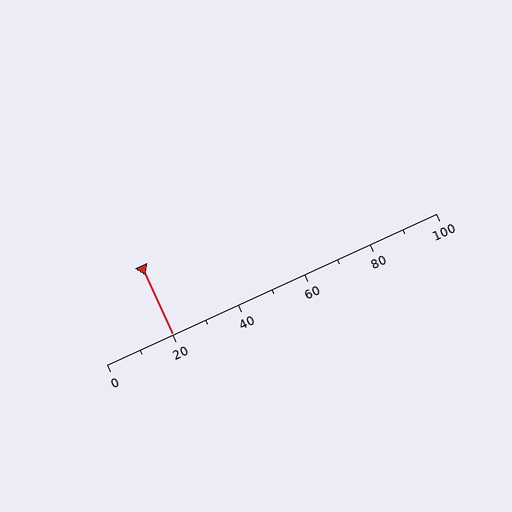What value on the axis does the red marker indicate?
The marker indicates approximately 20.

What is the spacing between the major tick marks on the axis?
The major ticks are spaced 20 apart.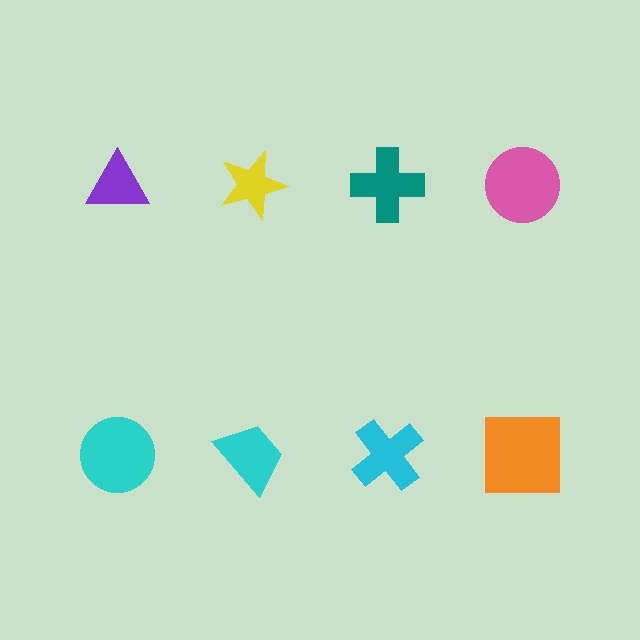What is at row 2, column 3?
A cyan cross.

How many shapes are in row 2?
4 shapes.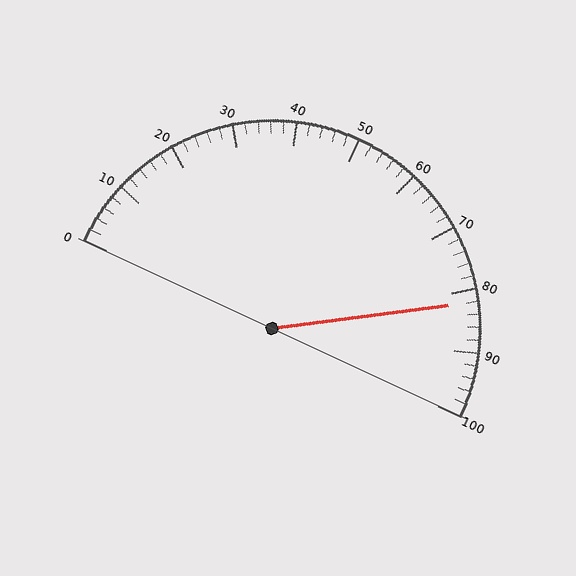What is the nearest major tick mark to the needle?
The nearest major tick mark is 80.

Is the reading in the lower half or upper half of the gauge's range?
The reading is in the upper half of the range (0 to 100).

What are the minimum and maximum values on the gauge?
The gauge ranges from 0 to 100.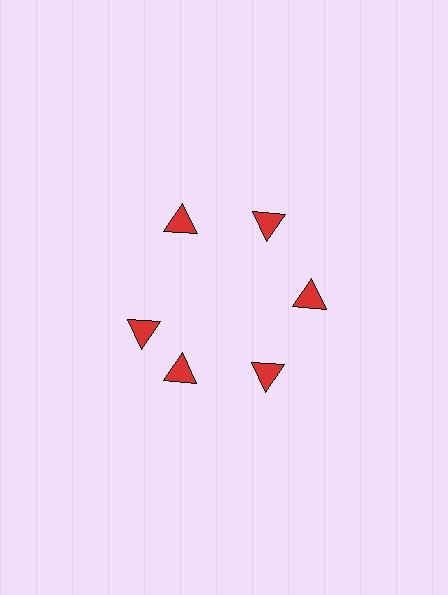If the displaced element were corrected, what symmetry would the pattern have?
It would have 6-fold rotational symmetry — the pattern would map onto itself every 60 degrees.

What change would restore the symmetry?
The symmetry would be restored by rotating it back into even spacing with its neighbors so that all 6 triangles sit at equal angles and equal distance from the center.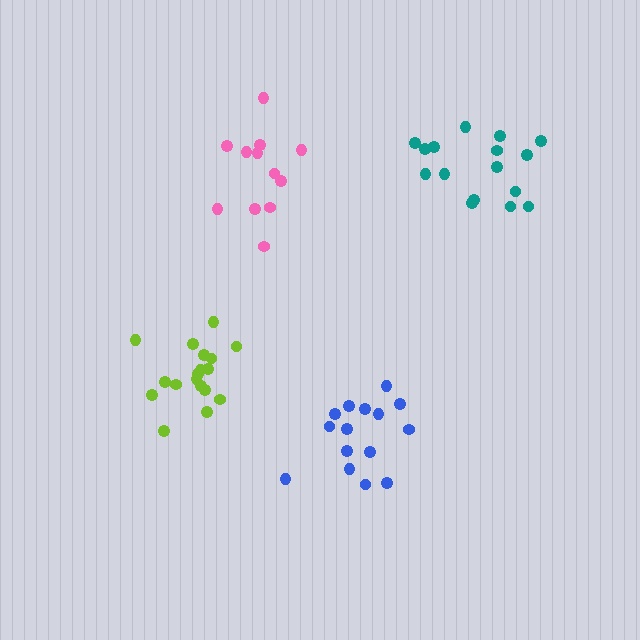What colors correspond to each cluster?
The clusters are colored: lime, teal, blue, pink.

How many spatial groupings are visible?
There are 4 spatial groupings.